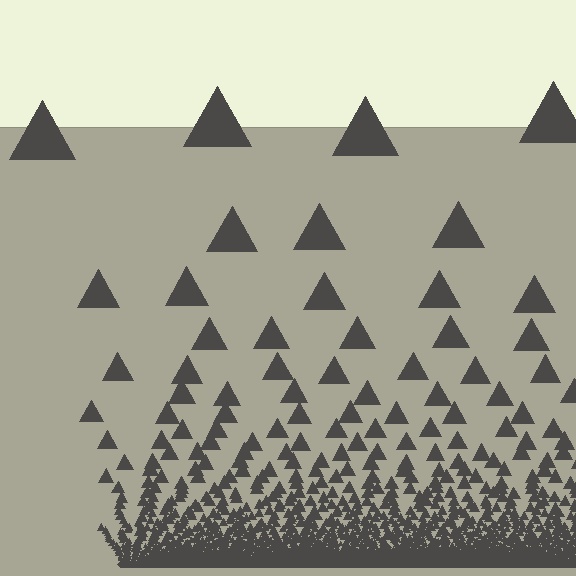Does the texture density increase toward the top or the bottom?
Density increases toward the bottom.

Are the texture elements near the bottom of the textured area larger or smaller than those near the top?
Smaller. The gradient is inverted — elements near the bottom are smaller and denser.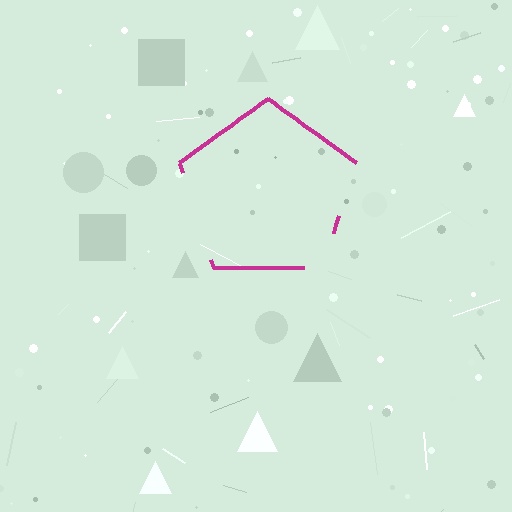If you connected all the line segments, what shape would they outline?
They would outline a pentagon.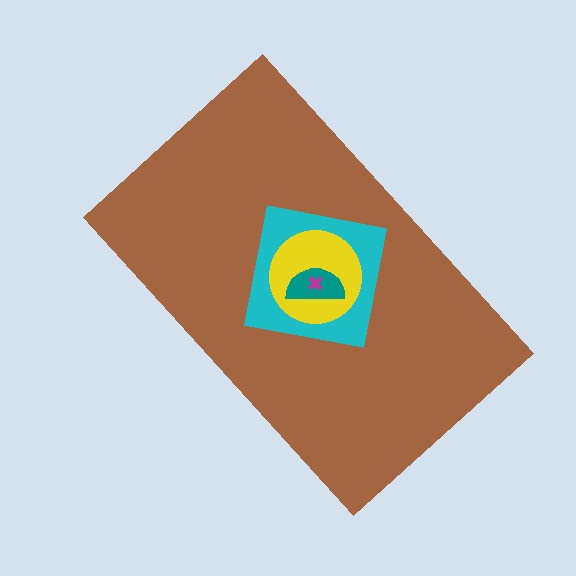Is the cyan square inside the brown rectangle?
Yes.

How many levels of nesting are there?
5.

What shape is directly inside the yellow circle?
The teal semicircle.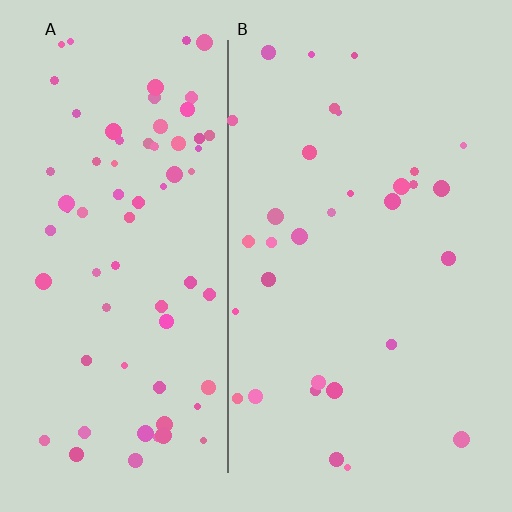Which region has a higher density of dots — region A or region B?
A (the left).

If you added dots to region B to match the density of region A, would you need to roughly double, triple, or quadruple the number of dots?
Approximately double.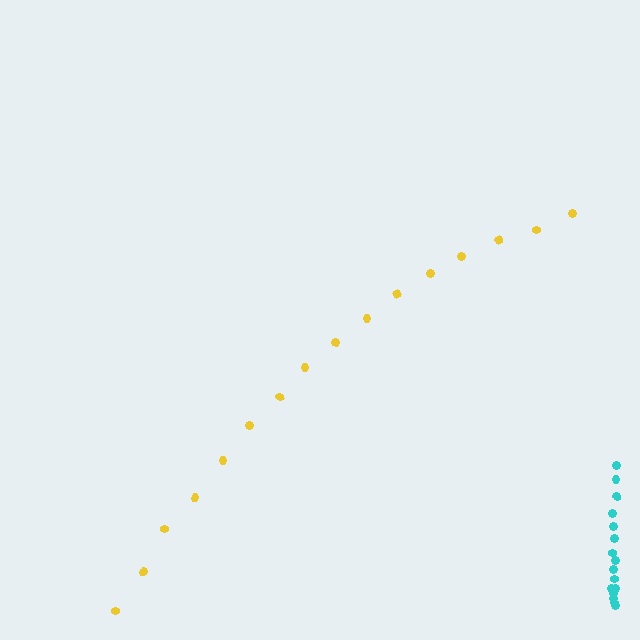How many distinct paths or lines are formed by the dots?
There are 2 distinct paths.